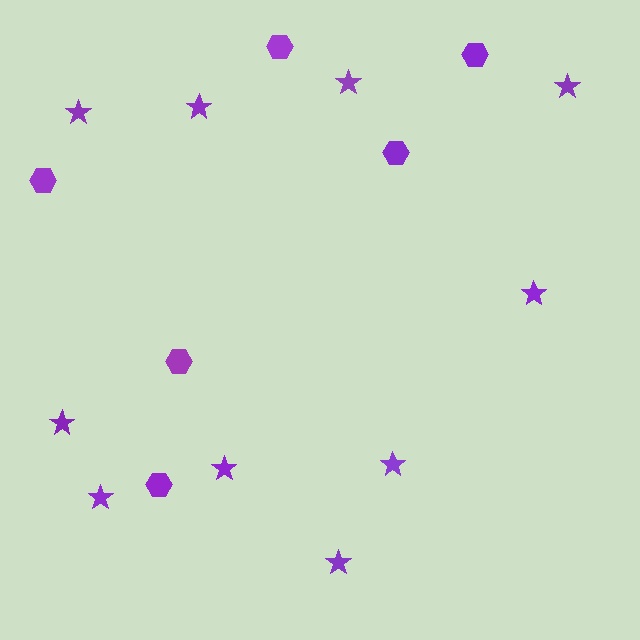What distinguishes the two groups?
There are 2 groups: one group of hexagons (6) and one group of stars (10).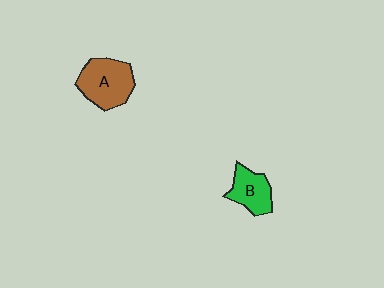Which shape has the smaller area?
Shape B (green).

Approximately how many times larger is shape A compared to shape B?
Approximately 1.5 times.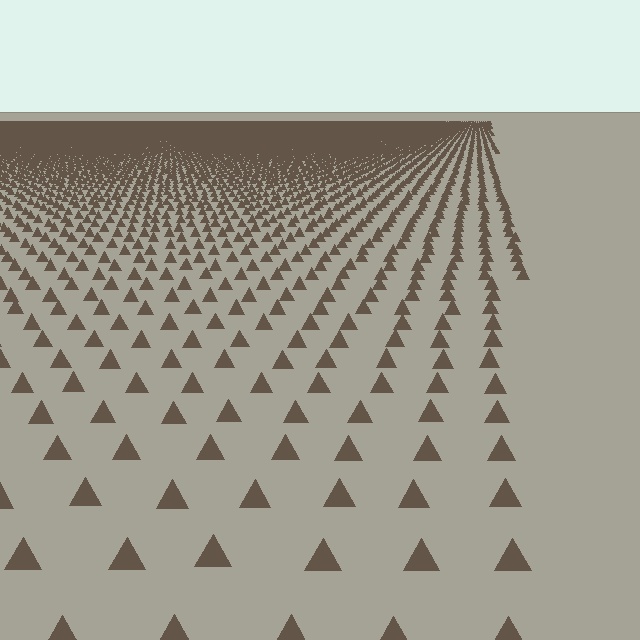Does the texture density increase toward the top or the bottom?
Density increases toward the top.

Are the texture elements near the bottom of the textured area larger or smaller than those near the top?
Larger. Near the bottom, elements are closer to the viewer and appear at a bigger on-screen size.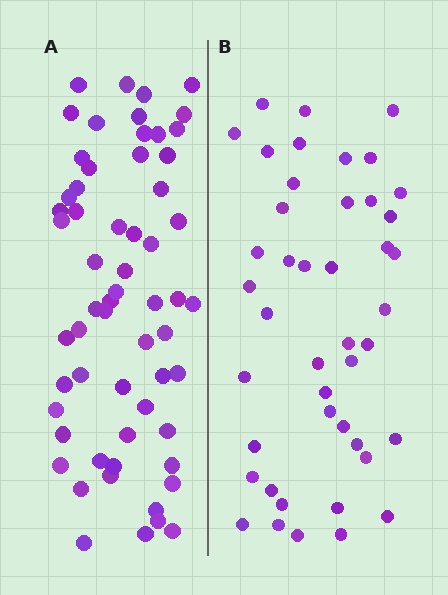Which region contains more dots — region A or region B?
Region A (the left region) has more dots.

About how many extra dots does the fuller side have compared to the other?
Region A has approximately 15 more dots than region B.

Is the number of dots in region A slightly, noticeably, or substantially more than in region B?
Region A has noticeably more, but not dramatically so. The ratio is roughly 1.4 to 1.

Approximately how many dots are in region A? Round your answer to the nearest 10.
About 60 dots.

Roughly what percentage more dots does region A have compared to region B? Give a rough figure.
About 35% more.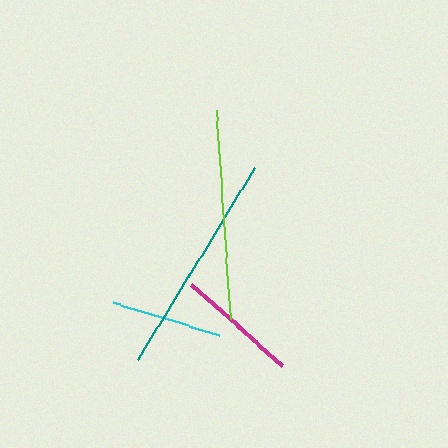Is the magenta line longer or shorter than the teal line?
The teal line is longer than the magenta line.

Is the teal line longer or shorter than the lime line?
The teal line is longer than the lime line.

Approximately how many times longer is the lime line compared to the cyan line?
The lime line is approximately 1.9 times the length of the cyan line.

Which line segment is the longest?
The teal line is the longest at approximately 224 pixels.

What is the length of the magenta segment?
The magenta segment is approximately 122 pixels long.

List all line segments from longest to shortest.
From longest to shortest: teal, lime, magenta, cyan.